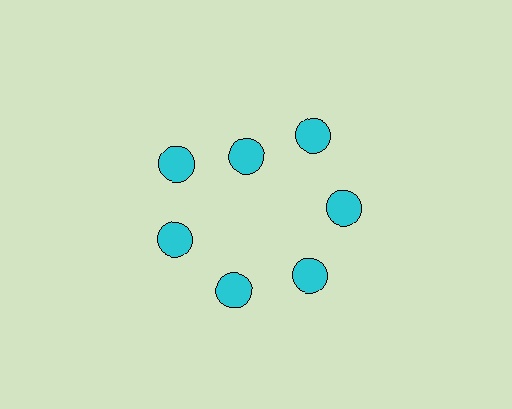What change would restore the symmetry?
The symmetry would be restored by moving it outward, back onto the ring so that all 7 circles sit at equal angles and equal distance from the center.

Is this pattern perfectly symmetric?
No. The 7 cyan circles are arranged in a ring, but one element near the 12 o'clock position is pulled inward toward the center, breaking the 7-fold rotational symmetry.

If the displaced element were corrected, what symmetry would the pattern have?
It would have 7-fold rotational symmetry — the pattern would map onto itself every 51 degrees.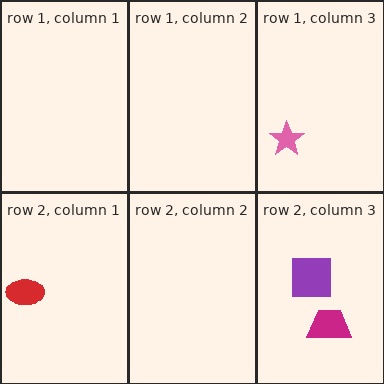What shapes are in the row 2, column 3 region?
The magenta trapezoid, the purple square.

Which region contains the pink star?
The row 1, column 3 region.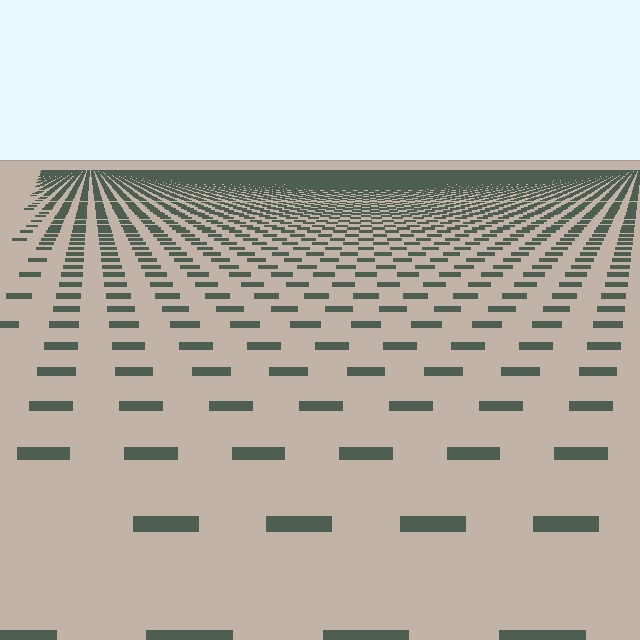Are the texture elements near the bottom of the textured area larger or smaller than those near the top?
Larger. Near the bottom, elements are closer to the viewer and appear at a bigger on-screen size.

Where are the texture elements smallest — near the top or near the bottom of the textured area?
Near the top.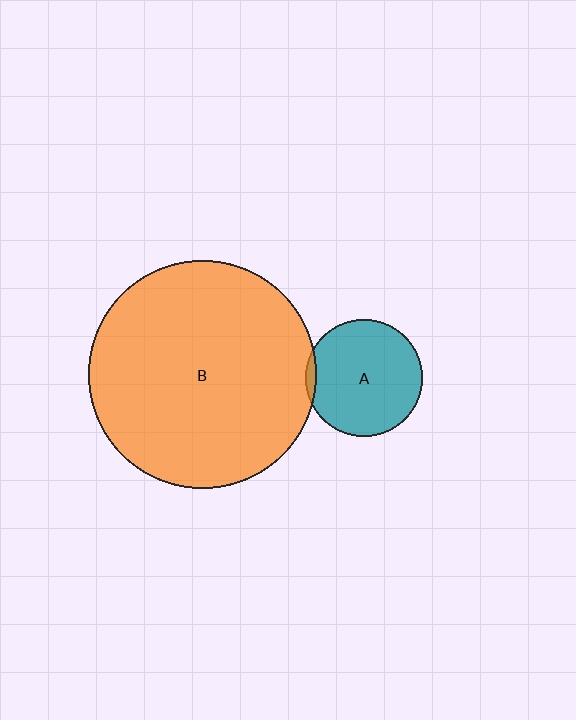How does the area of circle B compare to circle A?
Approximately 3.8 times.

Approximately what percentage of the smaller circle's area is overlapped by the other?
Approximately 5%.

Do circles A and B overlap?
Yes.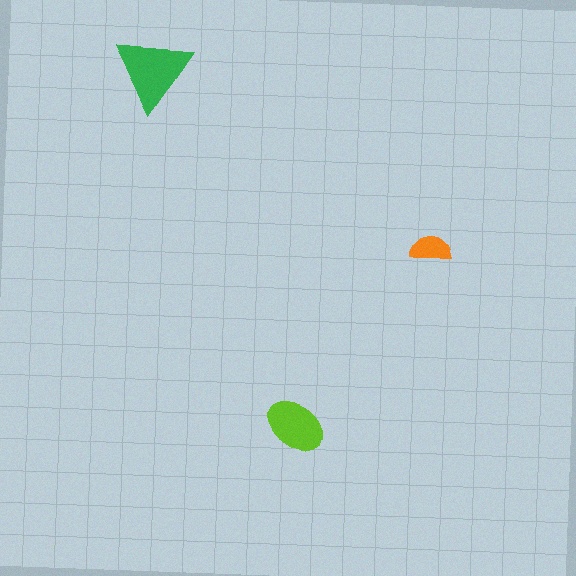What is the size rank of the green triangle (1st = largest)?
1st.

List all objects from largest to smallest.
The green triangle, the lime ellipse, the orange semicircle.